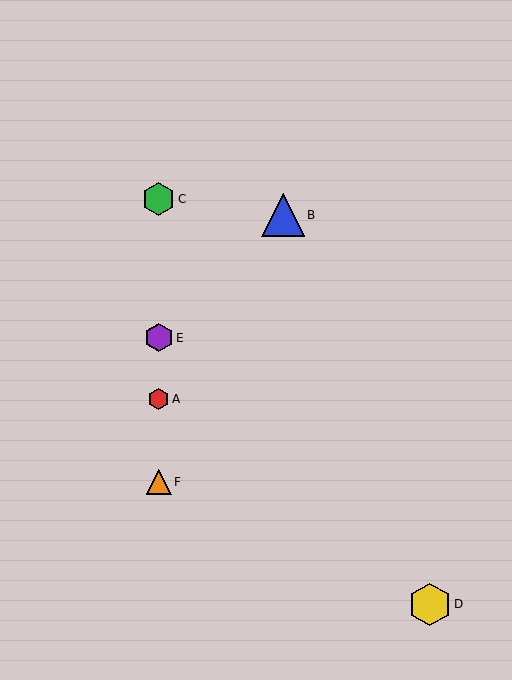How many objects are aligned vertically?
4 objects (A, C, E, F) are aligned vertically.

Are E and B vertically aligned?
No, E is at x≈159 and B is at x≈283.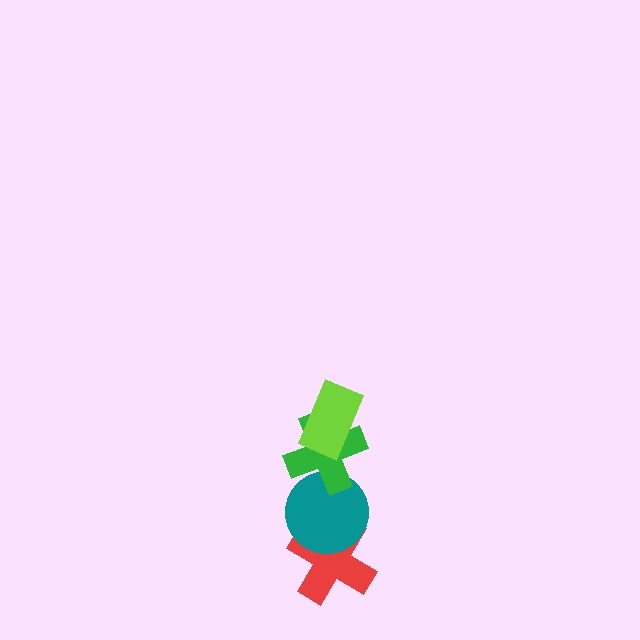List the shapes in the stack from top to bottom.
From top to bottom: the lime rectangle, the green cross, the teal circle, the red cross.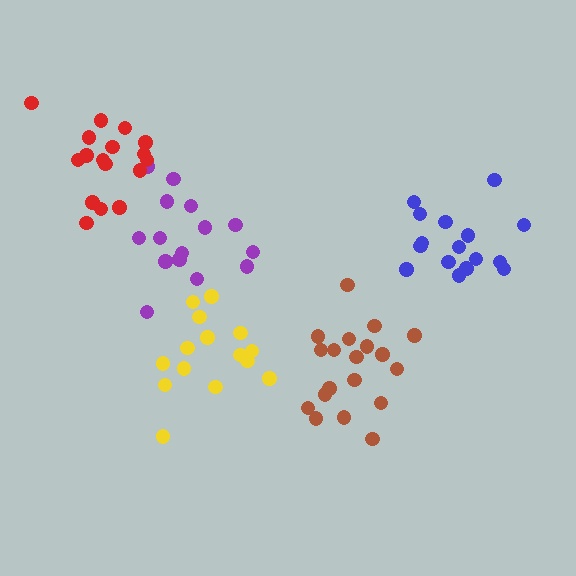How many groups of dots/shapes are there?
There are 5 groups.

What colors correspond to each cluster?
The clusters are colored: yellow, blue, purple, brown, red.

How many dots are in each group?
Group 1: 15 dots, Group 2: 16 dots, Group 3: 15 dots, Group 4: 19 dots, Group 5: 17 dots (82 total).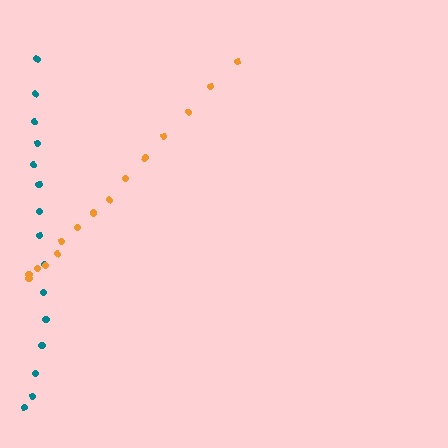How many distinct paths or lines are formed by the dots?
There are 2 distinct paths.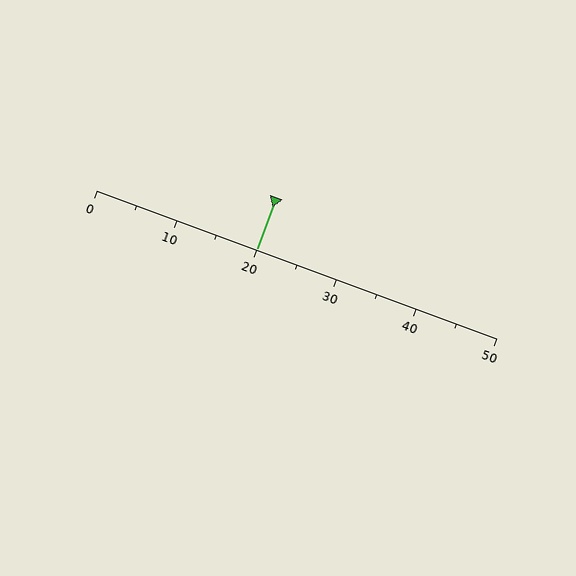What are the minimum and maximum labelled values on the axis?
The axis runs from 0 to 50.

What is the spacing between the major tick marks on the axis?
The major ticks are spaced 10 apart.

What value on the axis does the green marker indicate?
The marker indicates approximately 20.